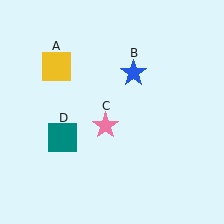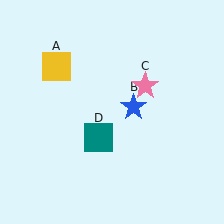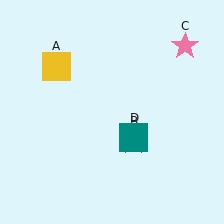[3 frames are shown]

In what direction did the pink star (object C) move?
The pink star (object C) moved up and to the right.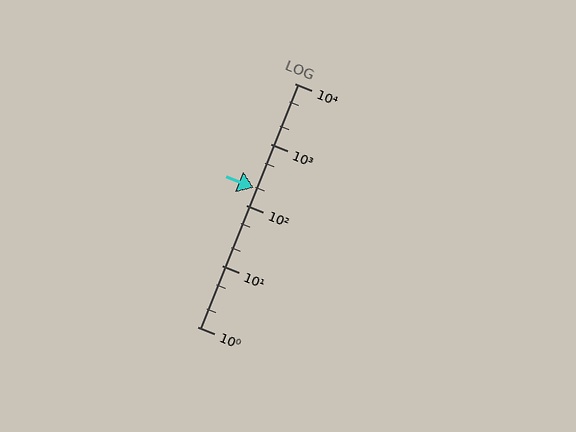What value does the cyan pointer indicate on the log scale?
The pointer indicates approximately 190.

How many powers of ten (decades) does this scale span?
The scale spans 4 decades, from 1 to 10000.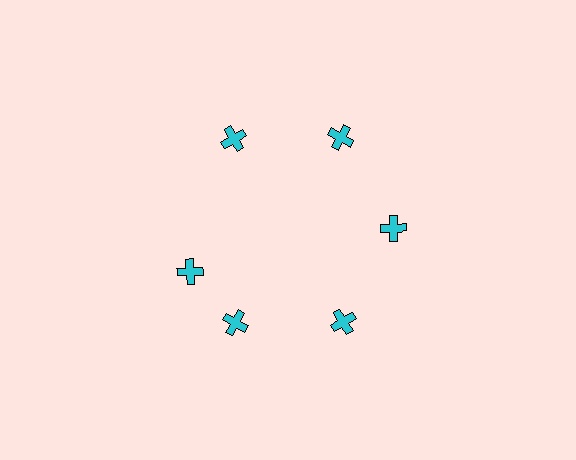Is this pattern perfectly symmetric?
No. The 6 cyan crosses are arranged in a ring, but one element near the 9 o'clock position is rotated out of alignment along the ring, breaking the 6-fold rotational symmetry.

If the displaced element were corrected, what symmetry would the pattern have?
It would have 6-fold rotational symmetry — the pattern would map onto itself every 60 degrees.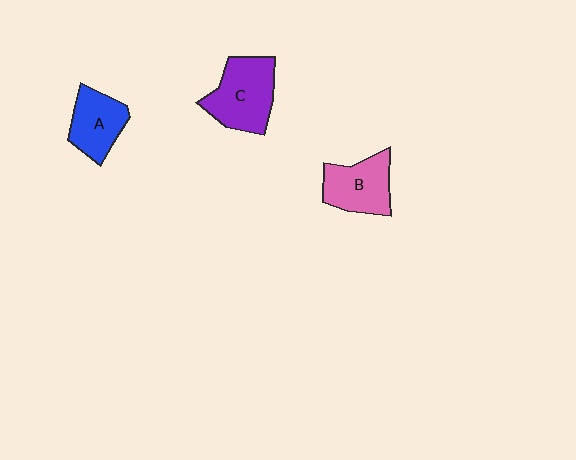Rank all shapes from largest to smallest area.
From largest to smallest: C (purple), B (pink), A (blue).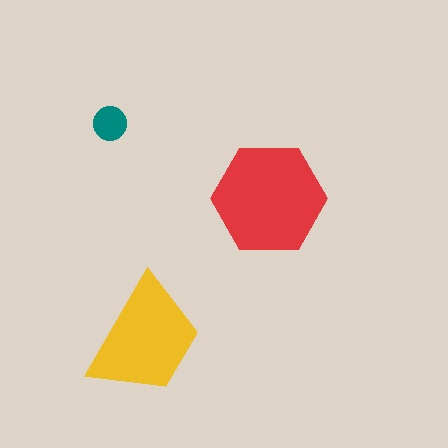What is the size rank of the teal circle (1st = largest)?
3rd.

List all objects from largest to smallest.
The red hexagon, the yellow trapezoid, the teal circle.